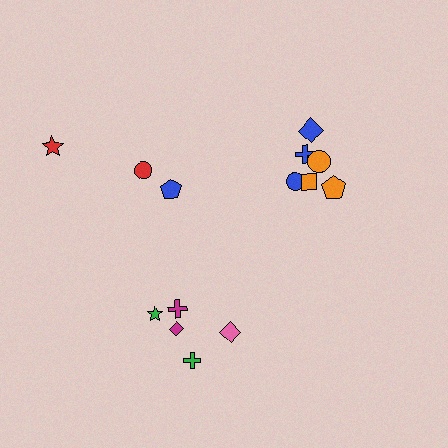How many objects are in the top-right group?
There are 6 objects.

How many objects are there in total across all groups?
There are 14 objects.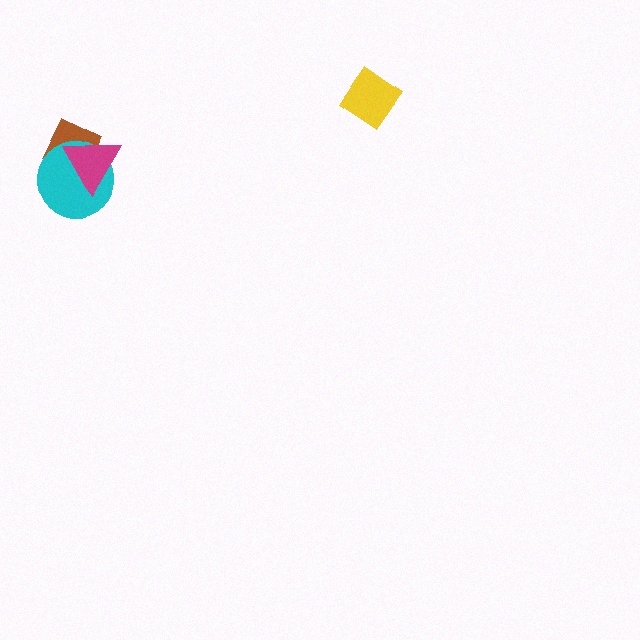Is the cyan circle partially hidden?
Yes, it is partially covered by another shape.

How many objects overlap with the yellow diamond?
0 objects overlap with the yellow diamond.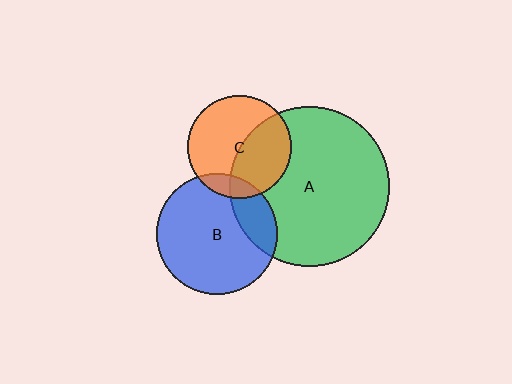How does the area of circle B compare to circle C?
Approximately 1.4 times.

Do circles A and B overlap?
Yes.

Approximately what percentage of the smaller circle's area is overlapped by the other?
Approximately 20%.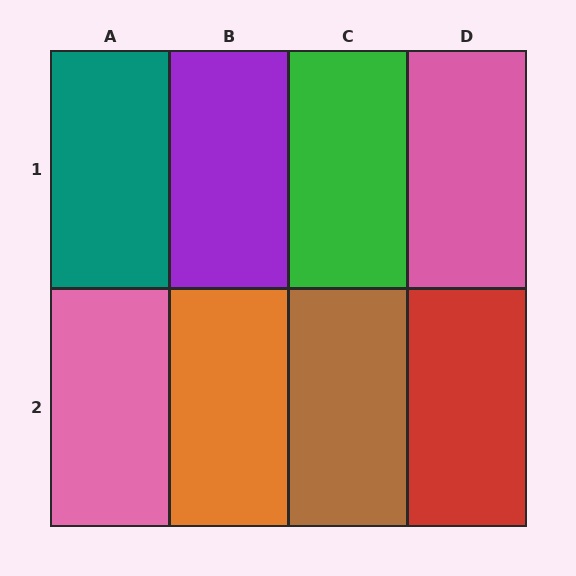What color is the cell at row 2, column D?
Red.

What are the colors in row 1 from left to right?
Teal, purple, green, pink.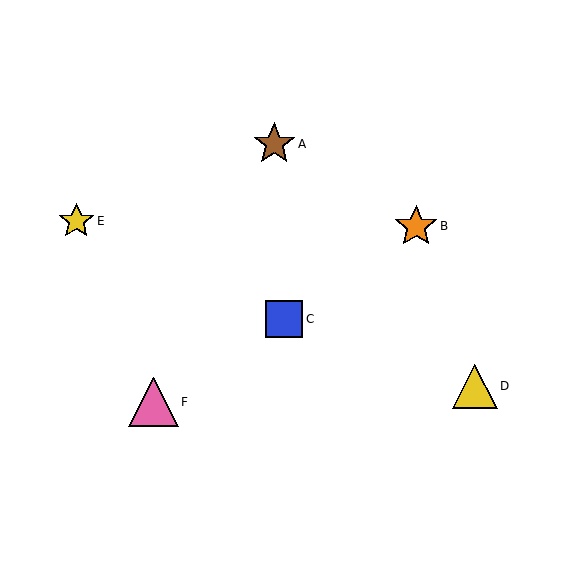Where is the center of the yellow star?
The center of the yellow star is at (76, 221).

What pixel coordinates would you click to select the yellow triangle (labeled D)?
Click at (475, 386) to select the yellow triangle D.